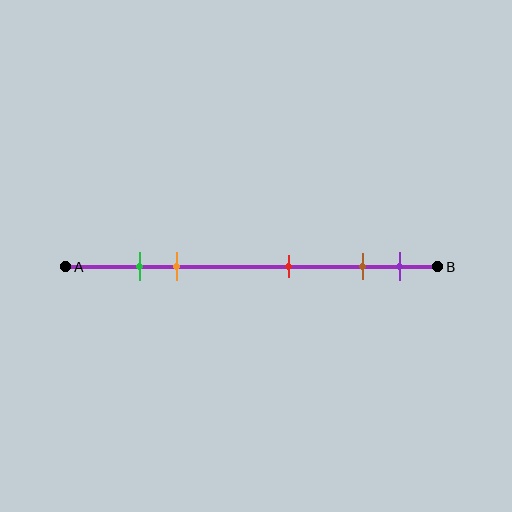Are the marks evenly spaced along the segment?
No, the marks are not evenly spaced.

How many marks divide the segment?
There are 5 marks dividing the segment.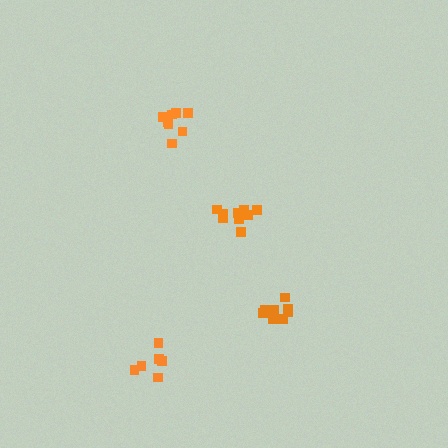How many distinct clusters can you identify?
There are 4 distinct clusters.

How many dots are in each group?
Group 1: 8 dots, Group 2: 9 dots, Group 3: 6 dots, Group 4: 9 dots (32 total).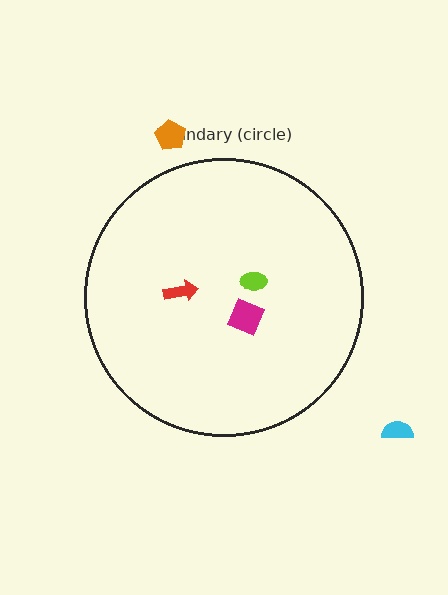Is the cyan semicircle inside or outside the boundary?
Outside.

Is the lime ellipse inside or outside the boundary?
Inside.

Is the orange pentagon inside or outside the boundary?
Outside.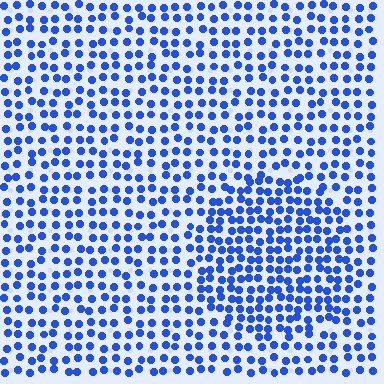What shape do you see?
I see a circle.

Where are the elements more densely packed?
The elements are more densely packed inside the circle boundary.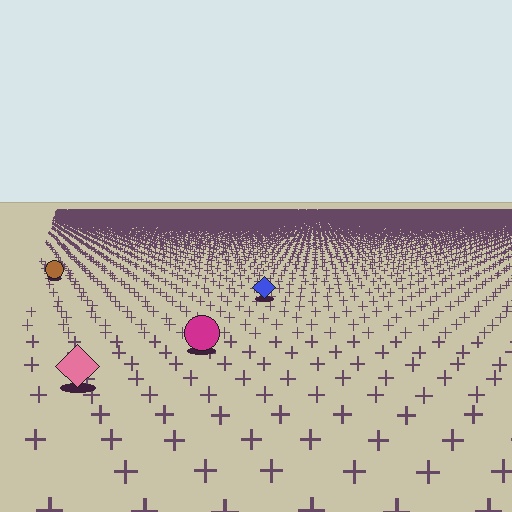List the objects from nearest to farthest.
From nearest to farthest: the pink diamond, the magenta circle, the blue diamond, the brown circle.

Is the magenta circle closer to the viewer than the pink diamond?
No. The pink diamond is closer — you can tell from the texture gradient: the ground texture is coarser near it.